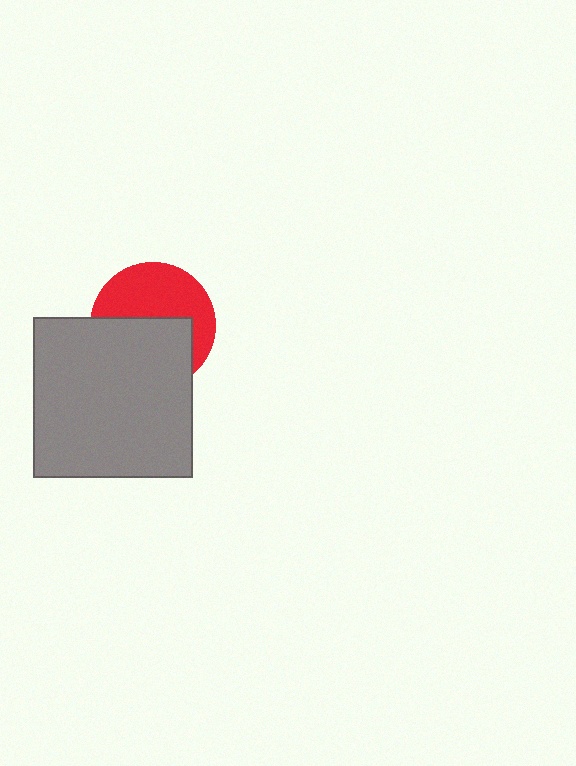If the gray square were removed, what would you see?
You would see the complete red circle.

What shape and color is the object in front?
The object in front is a gray square.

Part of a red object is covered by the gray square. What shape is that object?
It is a circle.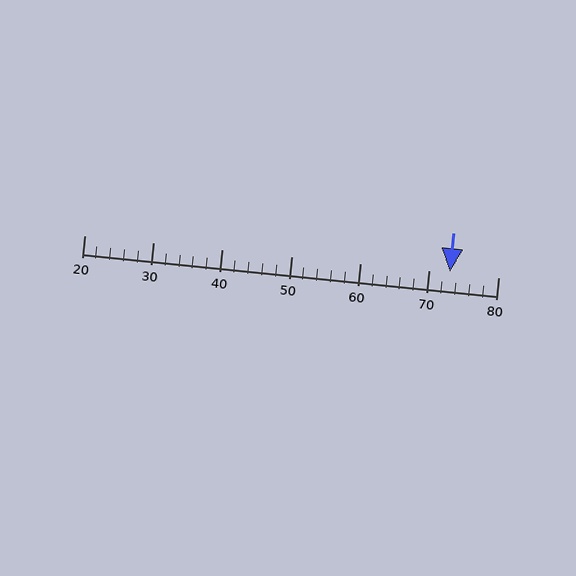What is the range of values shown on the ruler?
The ruler shows values from 20 to 80.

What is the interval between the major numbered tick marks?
The major tick marks are spaced 10 units apart.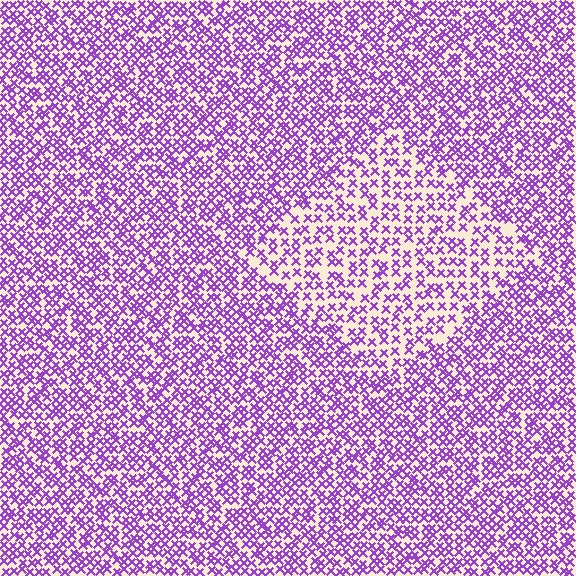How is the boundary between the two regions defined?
The boundary is defined by a change in element density (approximately 1.7x ratio). All elements are the same color, size, and shape.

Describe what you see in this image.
The image contains small purple elements arranged at two different densities. A diamond-shaped region is visible where the elements are less densely packed than the surrounding area.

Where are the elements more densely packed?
The elements are more densely packed outside the diamond boundary.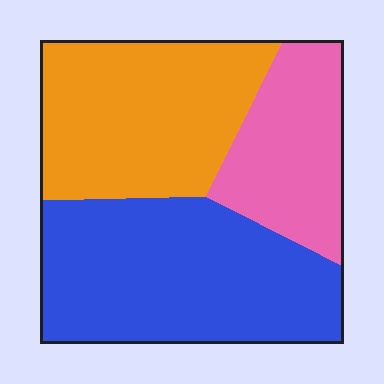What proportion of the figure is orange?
Orange covers about 35% of the figure.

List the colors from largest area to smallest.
From largest to smallest: blue, orange, pink.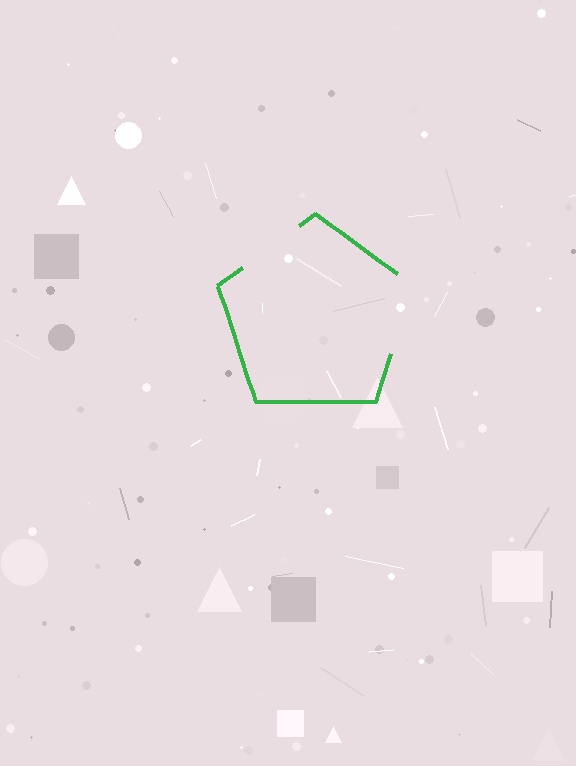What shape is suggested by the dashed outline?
The dashed outline suggests a pentagon.